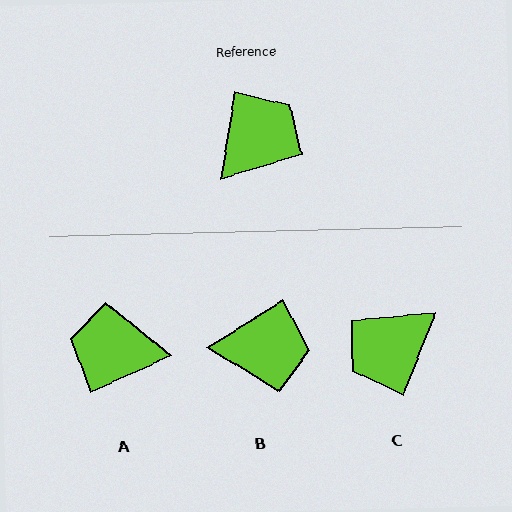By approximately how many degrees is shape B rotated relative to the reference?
Approximately 49 degrees clockwise.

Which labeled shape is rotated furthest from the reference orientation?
C, about 168 degrees away.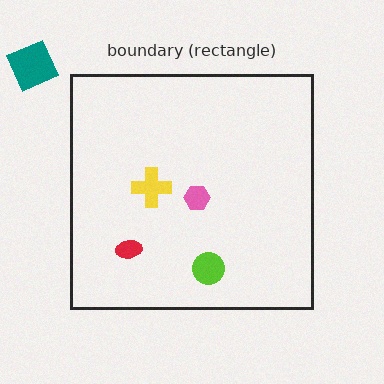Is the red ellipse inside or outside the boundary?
Inside.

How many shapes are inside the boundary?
4 inside, 1 outside.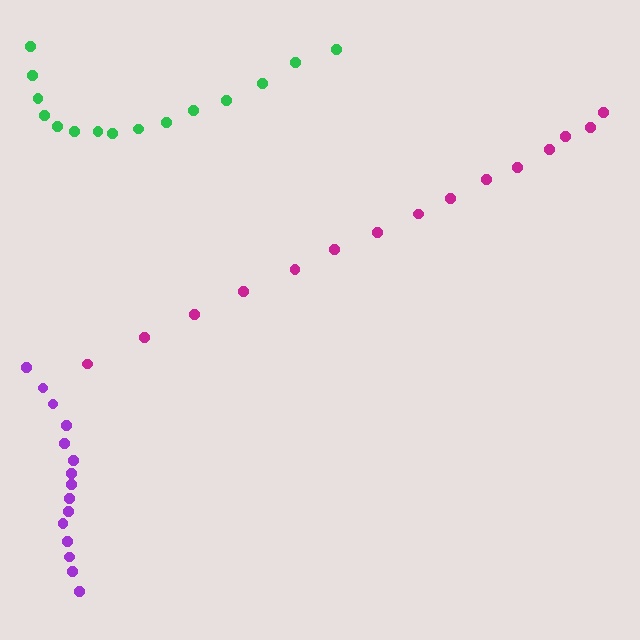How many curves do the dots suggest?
There are 3 distinct paths.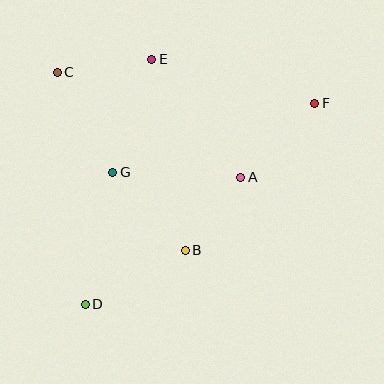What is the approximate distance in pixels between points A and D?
The distance between A and D is approximately 201 pixels.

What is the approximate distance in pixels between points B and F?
The distance between B and F is approximately 196 pixels.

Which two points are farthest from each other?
Points D and F are farthest from each other.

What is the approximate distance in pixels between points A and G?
The distance between A and G is approximately 128 pixels.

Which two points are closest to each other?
Points A and B are closest to each other.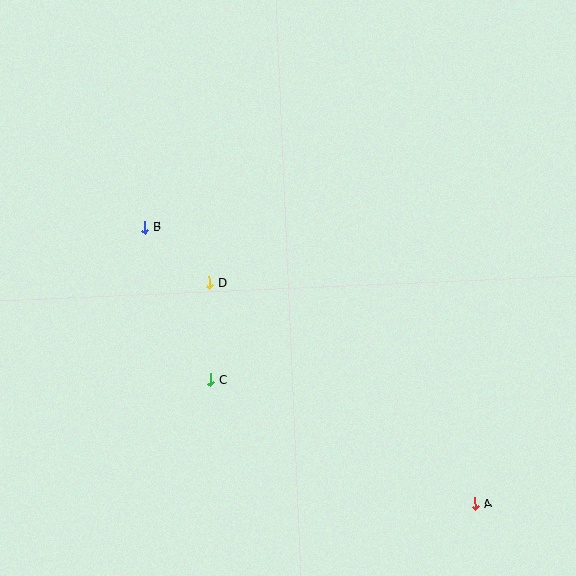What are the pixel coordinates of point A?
Point A is at (475, 504).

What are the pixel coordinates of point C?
Point C is at (211, 380).